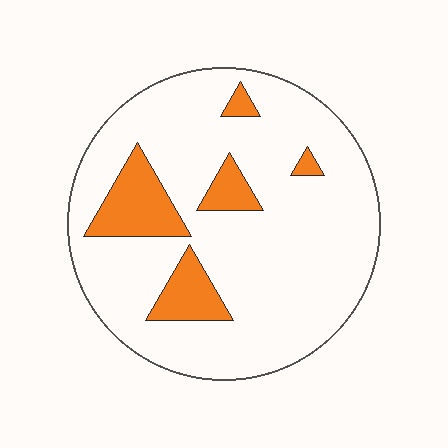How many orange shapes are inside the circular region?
5.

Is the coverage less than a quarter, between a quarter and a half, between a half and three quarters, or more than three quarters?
Less than a quarter.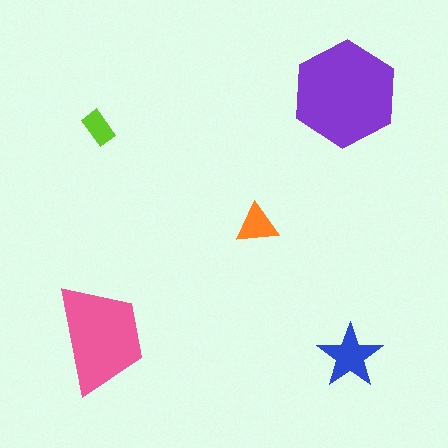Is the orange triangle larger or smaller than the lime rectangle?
Larger.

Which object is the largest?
The purple hexagon.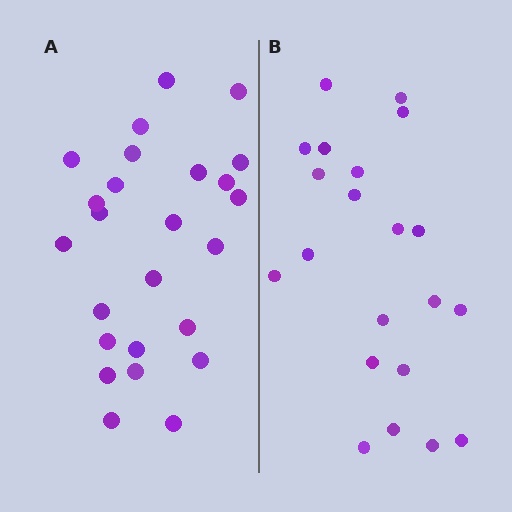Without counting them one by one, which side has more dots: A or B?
Region A (the left region) has more dots.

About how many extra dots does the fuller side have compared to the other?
Region A has about 4 more dots than region B.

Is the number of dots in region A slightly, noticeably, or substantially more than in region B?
Region A has only slightly more — the two regions are fairly close. The ratio is roughly 1.2 to 1.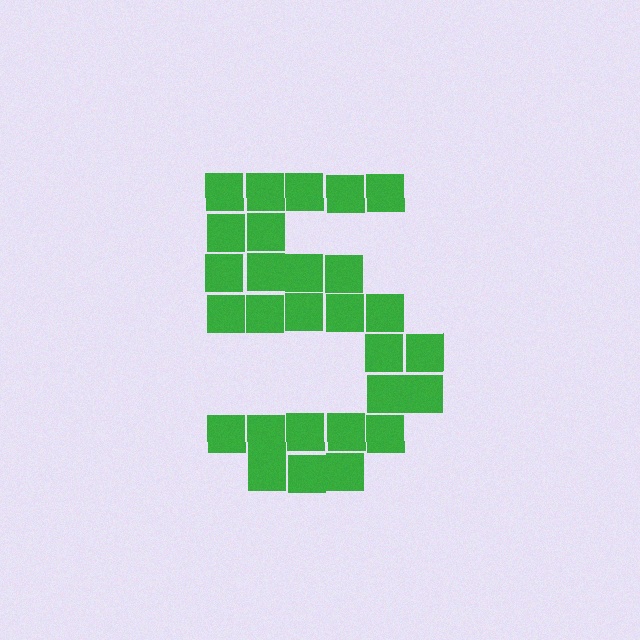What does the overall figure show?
The overall figure shows the digit 5.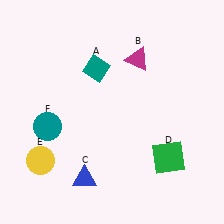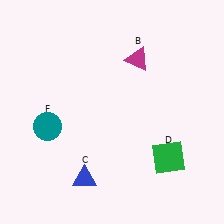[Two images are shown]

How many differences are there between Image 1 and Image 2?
There are 2 differences between the two images.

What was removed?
The yellow circle (E), the teal diamond (A) were removed in Image 2.